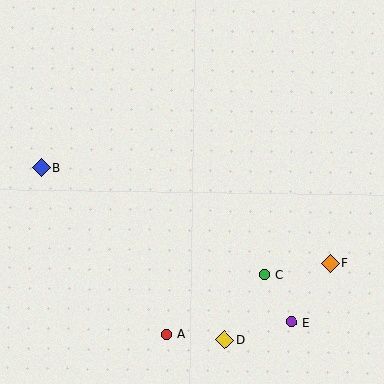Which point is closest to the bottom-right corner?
Point E is closest to the bottom-right corner.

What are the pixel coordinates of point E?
Point E is at (291, 322).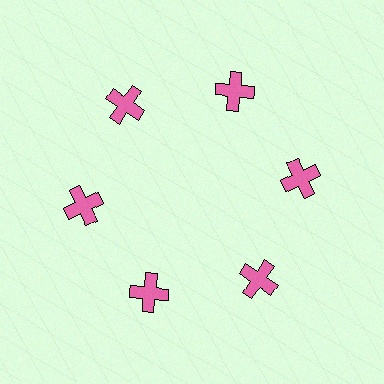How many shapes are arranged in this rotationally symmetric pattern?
There are 6 shapes, arranged in 6 groups of 1.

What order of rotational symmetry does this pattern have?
This pattern has 6-fold rotational symmetry.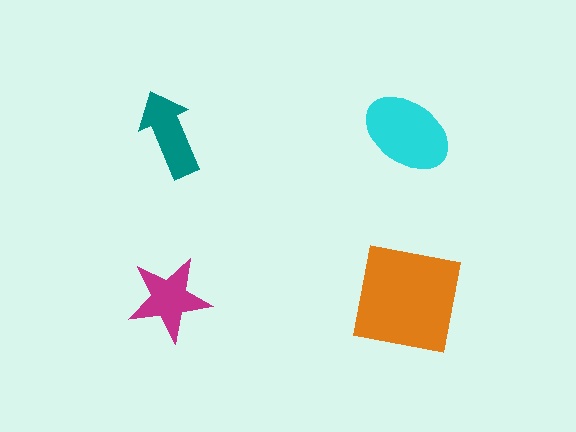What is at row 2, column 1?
A magenta star.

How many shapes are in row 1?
2 shapes.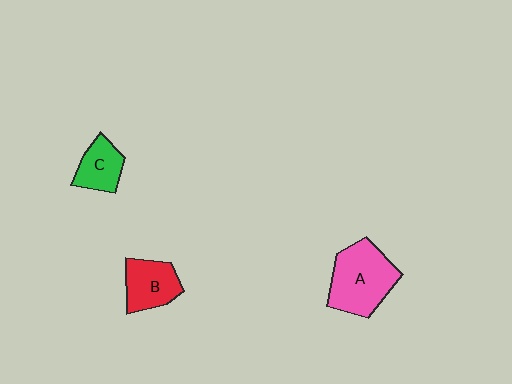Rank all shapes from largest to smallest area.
From largest to smallest: A (pink), B (red), C (green).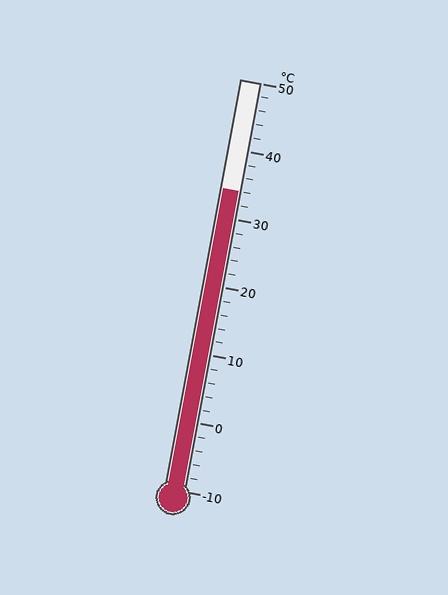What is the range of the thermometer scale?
The thermometer scale ranges from -10°C to 50°C.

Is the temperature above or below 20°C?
The temperature is above 20°C.